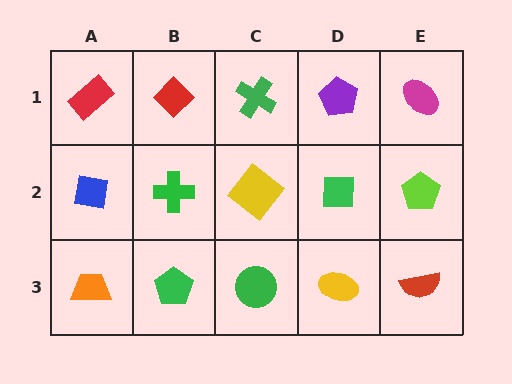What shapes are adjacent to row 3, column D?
A green square (row 2, column D), a green circle (row 3, column C), a red semicircle (row 3, column E).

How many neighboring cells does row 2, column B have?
4.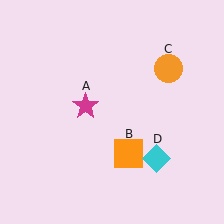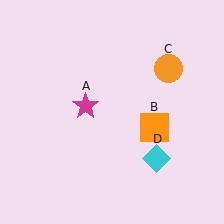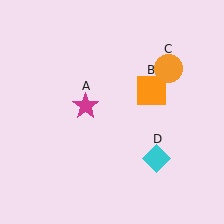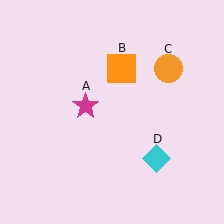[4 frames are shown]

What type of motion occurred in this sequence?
The orange square (object B) rotated counterclockwise around the center of the scene.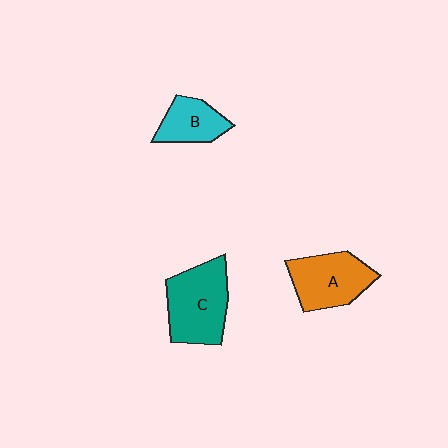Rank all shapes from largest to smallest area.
From largest to smallest: C (teal), A (orange), B (cyan).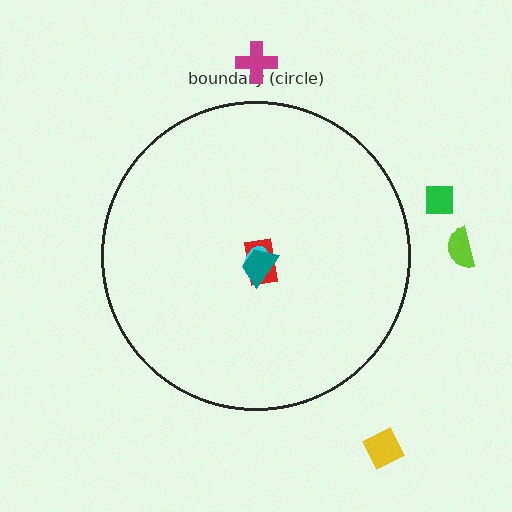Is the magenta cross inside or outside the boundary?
Outside.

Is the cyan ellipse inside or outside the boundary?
Inside.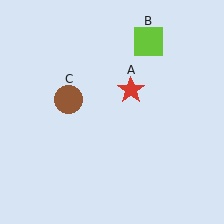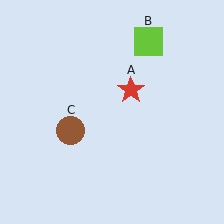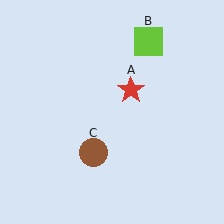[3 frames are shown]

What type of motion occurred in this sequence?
The brown circle (object C) rotated counterclockwise around the center of the scene.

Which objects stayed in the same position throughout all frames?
Red star (object A) and lime square (object B) remained stationary.